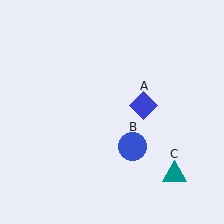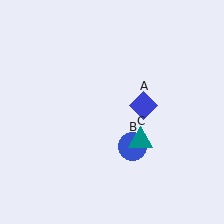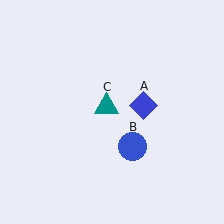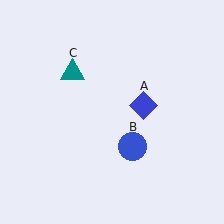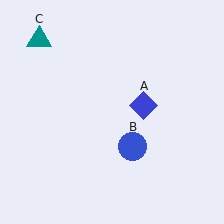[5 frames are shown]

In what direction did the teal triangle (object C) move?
The teal triangle (object C) moved up and to the left.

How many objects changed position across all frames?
1 object changed position: teal triangle (object C).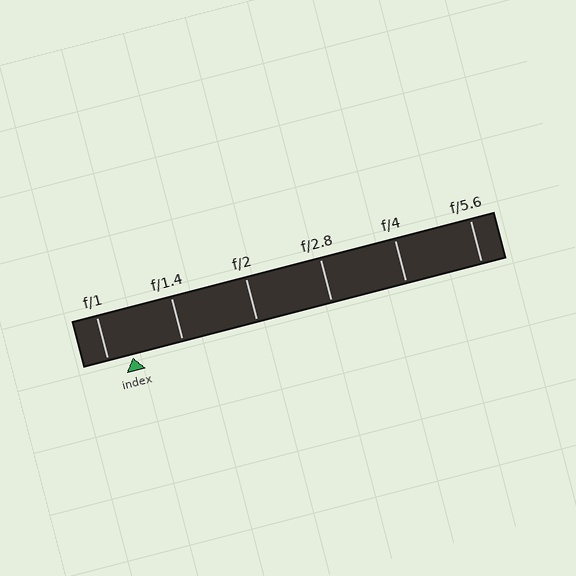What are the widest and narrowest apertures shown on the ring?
The widest aperture shown is f/1 and the narrowest is f/5.6.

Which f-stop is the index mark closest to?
The index mark is closest to f/1.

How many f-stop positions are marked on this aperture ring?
There are 6 f-stop positions marked.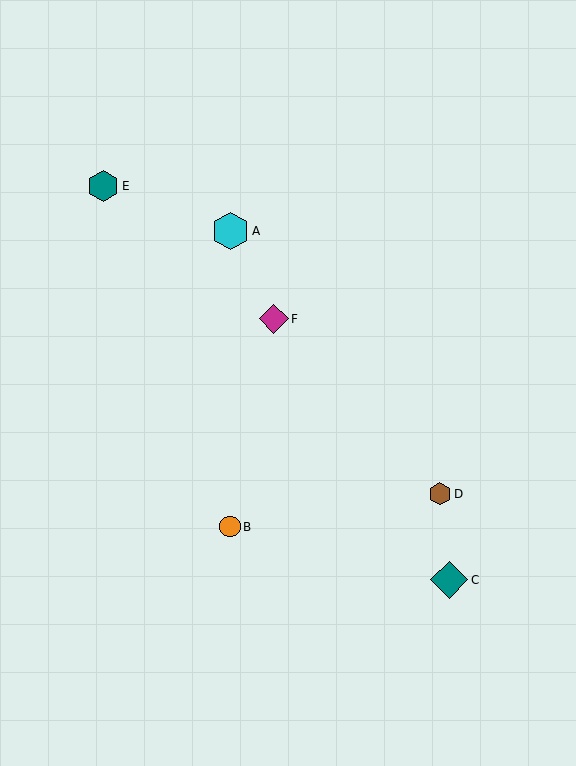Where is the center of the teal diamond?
The center of the teal diamond is at (449, 580).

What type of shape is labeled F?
Shape F is a magenta diamond.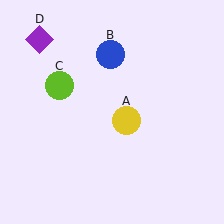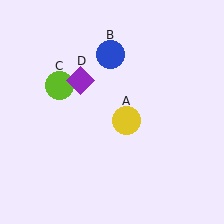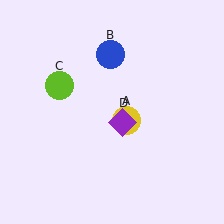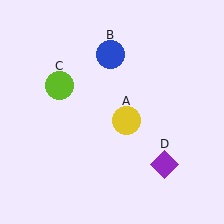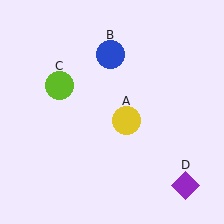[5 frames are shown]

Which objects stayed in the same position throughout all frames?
Yellow circle (object A) and blue circle (object B) and lime circle (object C) remained stationary.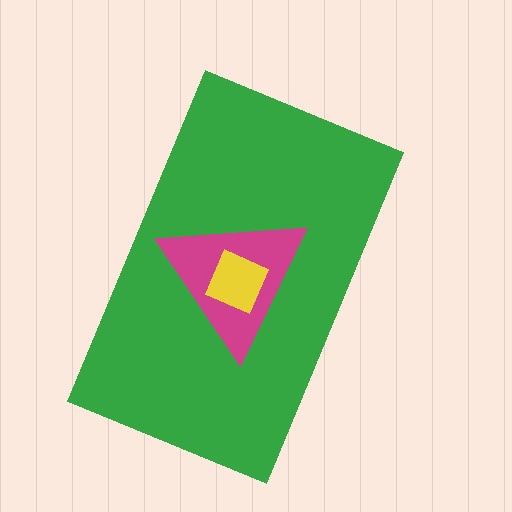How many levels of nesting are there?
3.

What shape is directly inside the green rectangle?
The magenta triangle.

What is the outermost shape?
The green rectangle.